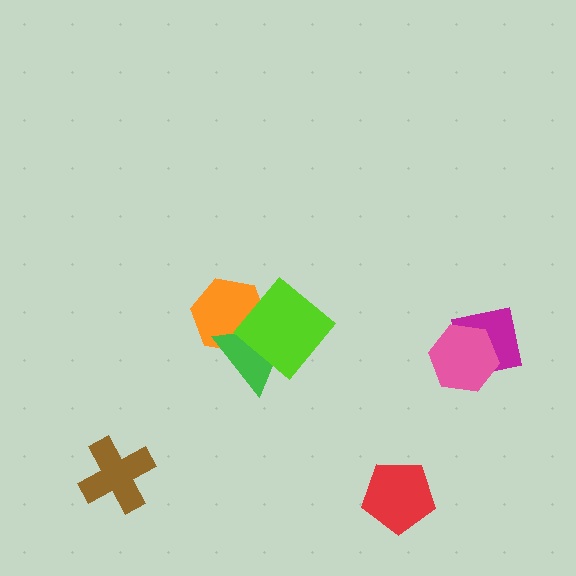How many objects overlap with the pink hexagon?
1 object overlaps with the pink hexagon.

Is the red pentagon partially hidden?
No, no other shape covers it.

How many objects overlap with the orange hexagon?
2 objects overlap with the orange hexagon.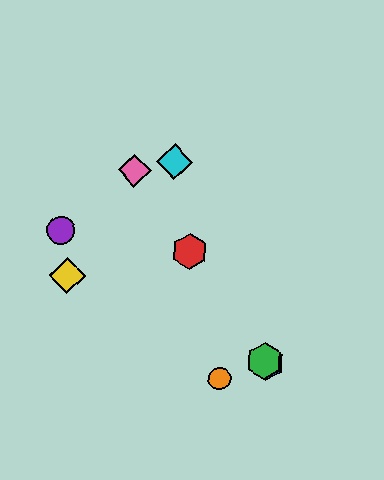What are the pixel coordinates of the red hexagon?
The red hexagon is at (190, 251).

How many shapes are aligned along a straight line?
4 shapes (the red hexagon, the blue hexagon, the green hexagon, the pink diamond) are aligned along a straight line.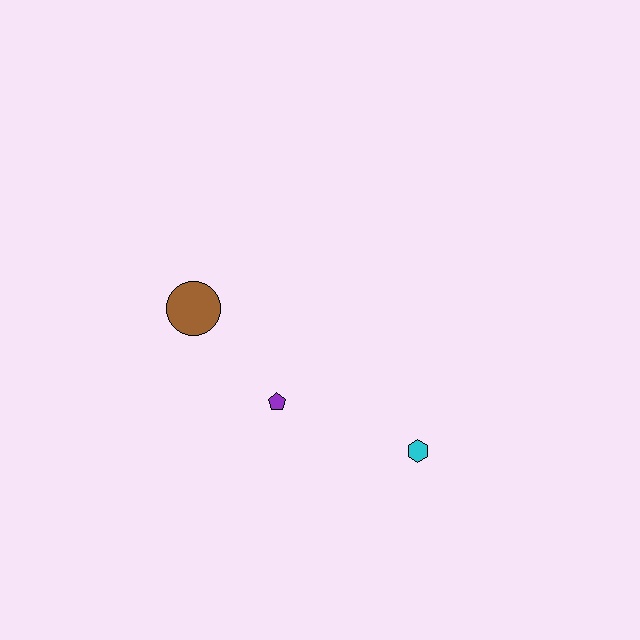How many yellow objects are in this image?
There are no yellow objects.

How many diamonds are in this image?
There are no diamonds.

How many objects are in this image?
There are 3 objects.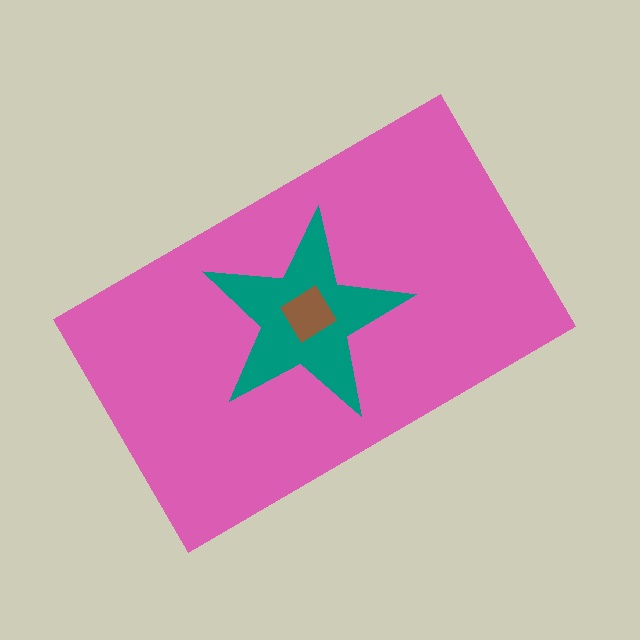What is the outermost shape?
The pink rectangle.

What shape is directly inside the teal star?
The brown diamond.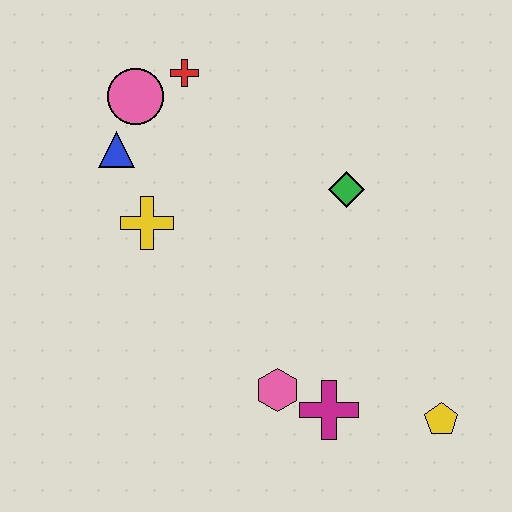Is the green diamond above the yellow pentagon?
Yes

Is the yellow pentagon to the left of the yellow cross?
No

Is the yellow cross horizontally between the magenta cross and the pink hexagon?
No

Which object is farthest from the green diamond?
The yellow pentagon is farthest from the green diamond.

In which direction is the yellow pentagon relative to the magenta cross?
The yellow pentagon is to the right of the magenta cross.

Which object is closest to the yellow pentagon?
The magenta cross is closest to the yellow pentagon.